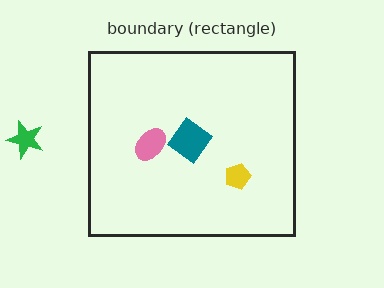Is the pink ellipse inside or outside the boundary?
Inside.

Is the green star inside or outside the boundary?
Outside.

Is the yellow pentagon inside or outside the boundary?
Inside.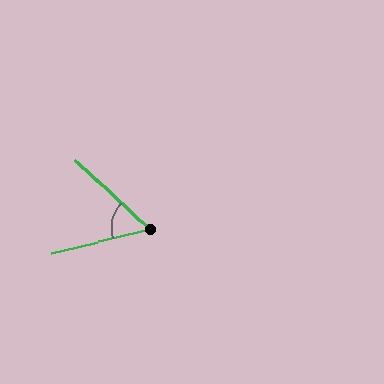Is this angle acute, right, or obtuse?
It is acute.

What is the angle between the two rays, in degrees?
Approximately 56 degrees.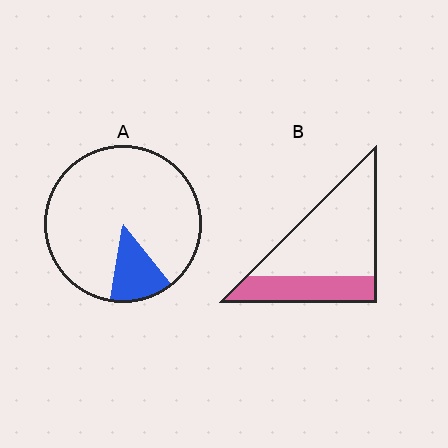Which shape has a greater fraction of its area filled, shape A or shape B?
Shape B.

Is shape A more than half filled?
No.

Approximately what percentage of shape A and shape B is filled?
A is approximately 15% and B is approximately 30%.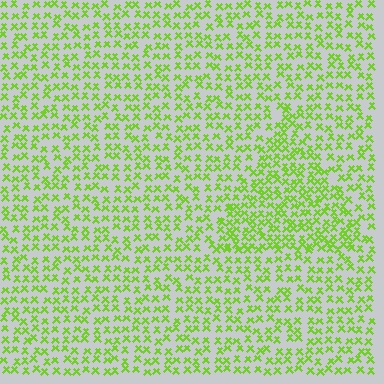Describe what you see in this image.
The image contains small lime elements arranged at two different densities. A triangle-shaped region is visible where the elements are more densely packed than the surrounding area.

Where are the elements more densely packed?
The elements are more densely packed inside the triangle boundary.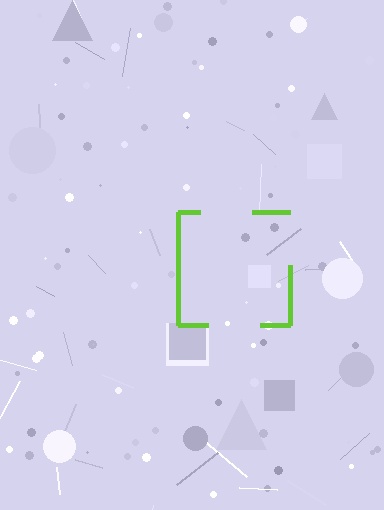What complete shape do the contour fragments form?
The contour fragments form a square.